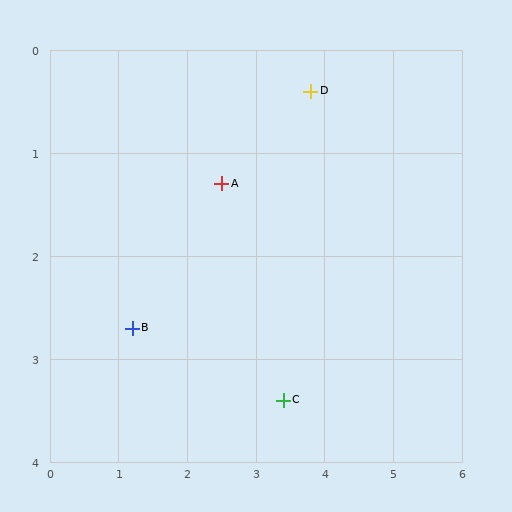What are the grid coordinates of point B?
Point B is at approximately (1.2, 2.7).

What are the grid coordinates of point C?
Point C is at approximately (3.4, 3.4).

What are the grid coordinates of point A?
Point A is at approximately (2.5, 1.3).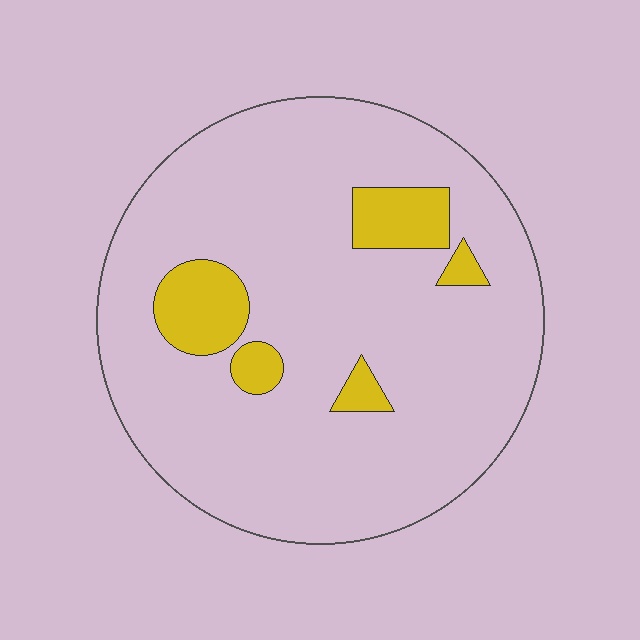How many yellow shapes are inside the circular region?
5.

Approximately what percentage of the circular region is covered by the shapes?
Approximately 10%.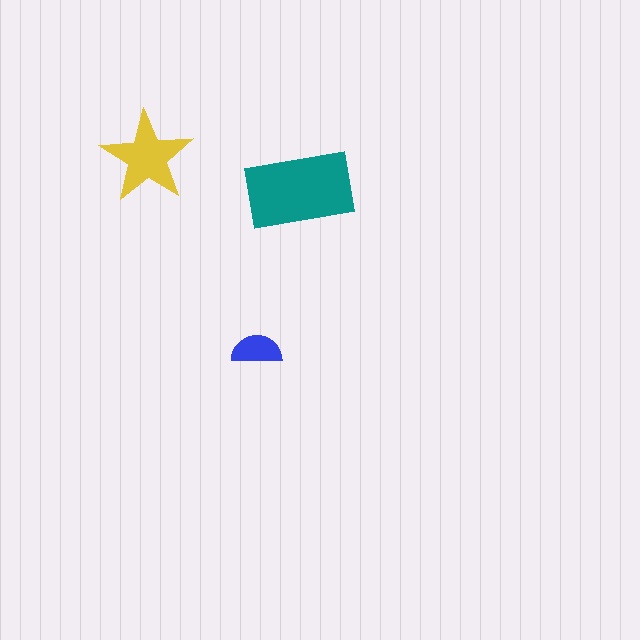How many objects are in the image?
There are 3 objects in the image.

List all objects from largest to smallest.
The teal rectangle, the yellow star, the blue semicircle.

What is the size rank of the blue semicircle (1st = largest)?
3rd.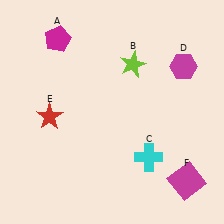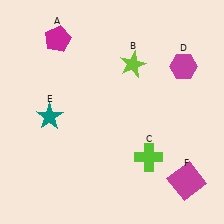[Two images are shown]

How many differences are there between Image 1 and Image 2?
There are 2 differences between the two images.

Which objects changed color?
C changed from cyan to lime. E changed from red to teal.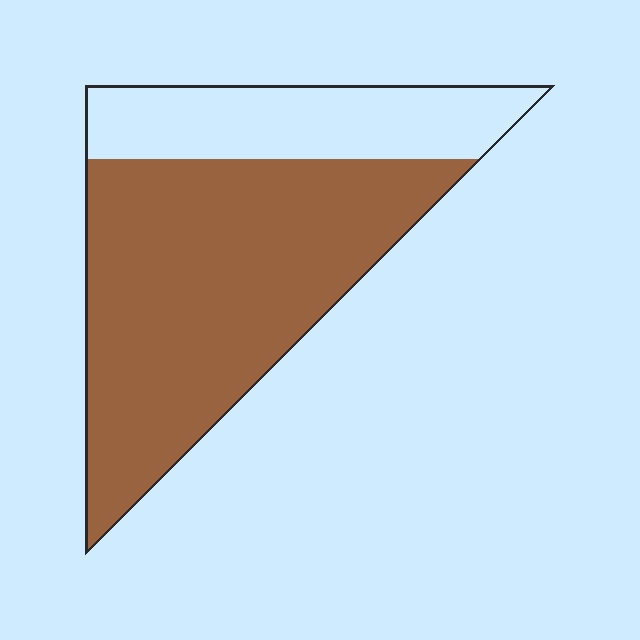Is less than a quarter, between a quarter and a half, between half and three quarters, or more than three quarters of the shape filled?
Between half and three quarters.